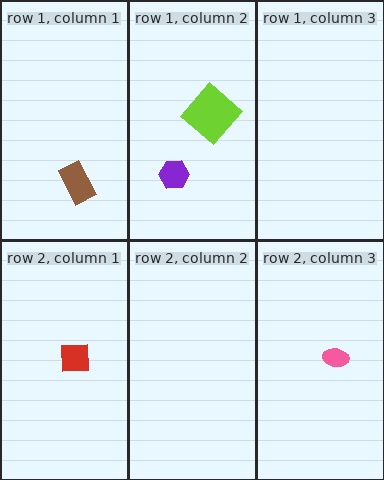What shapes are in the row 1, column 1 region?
The brown rectangle.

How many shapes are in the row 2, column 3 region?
1.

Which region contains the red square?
The row 2, column 1 region.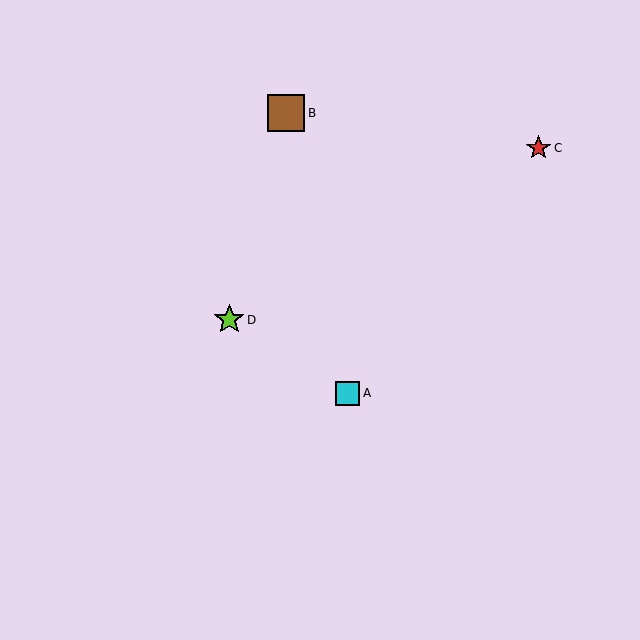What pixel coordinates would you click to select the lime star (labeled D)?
Click at (229, 320) to select the lime star D.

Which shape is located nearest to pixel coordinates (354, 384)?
The cyan square (labeled A) at (347, 393) is nearest to that location.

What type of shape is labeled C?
Shape C is a red star.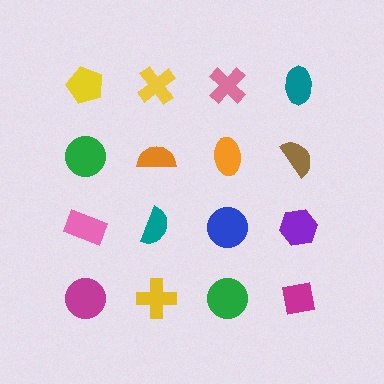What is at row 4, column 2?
A yellow cross.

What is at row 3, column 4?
A purple hexagon.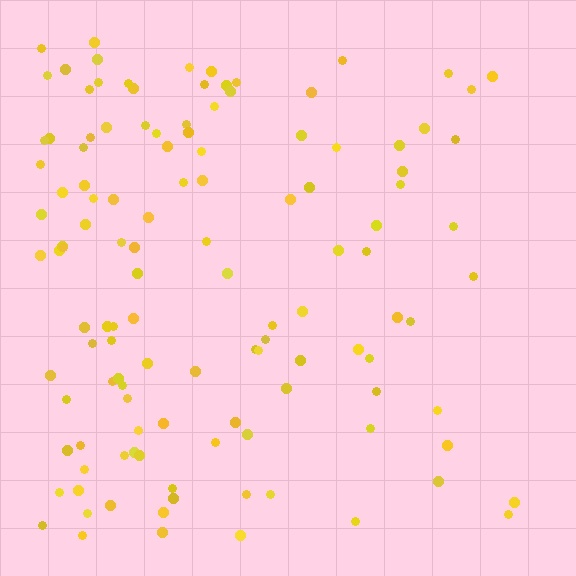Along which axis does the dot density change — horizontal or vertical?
Horizontal.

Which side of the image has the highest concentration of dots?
The left.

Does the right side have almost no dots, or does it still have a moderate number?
Still a moderate number, just noticeably fewer than the left.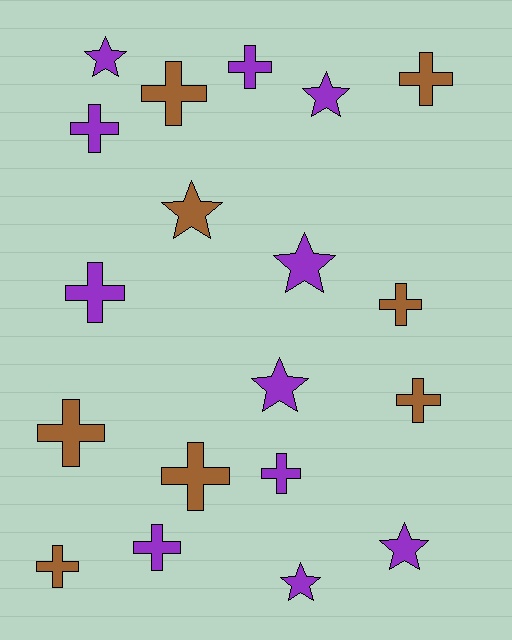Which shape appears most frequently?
Cross, with 12 objects.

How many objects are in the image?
There are 19 objects.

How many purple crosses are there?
There are 5 purple crosses.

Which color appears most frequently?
Purple, with 11 objects.